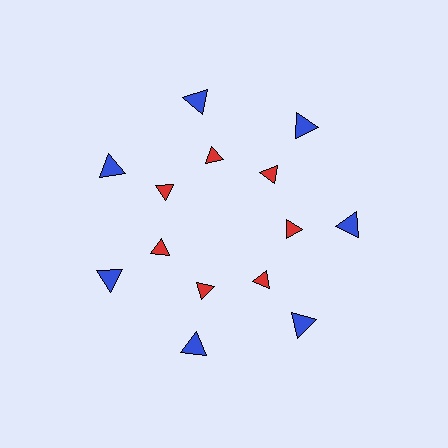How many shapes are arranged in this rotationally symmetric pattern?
There are 14 shapes, arranged in 7 groups of 2.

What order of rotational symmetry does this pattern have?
This pattern has 7-fold rotational symmetry.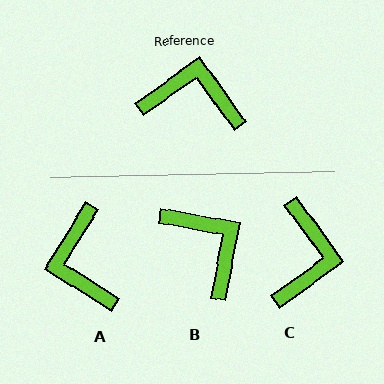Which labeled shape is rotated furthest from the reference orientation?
A, about 113 degrees away.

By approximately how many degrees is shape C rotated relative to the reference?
Approximately 90 degrees clockwise.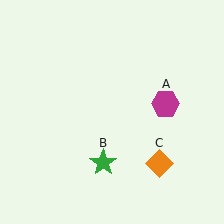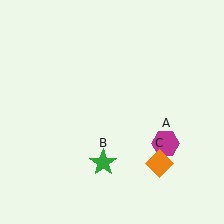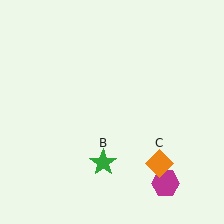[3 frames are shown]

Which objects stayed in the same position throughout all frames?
Green star (object B) and orange diamond (object C) remained stationary.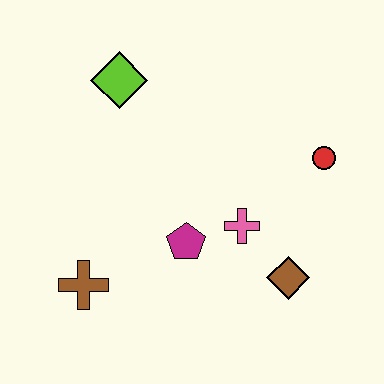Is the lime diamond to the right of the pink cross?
No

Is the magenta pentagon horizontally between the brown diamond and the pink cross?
No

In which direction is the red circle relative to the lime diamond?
The red circle is to the right of the lime diamond.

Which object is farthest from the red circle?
The brown cross is farthest from the red circle.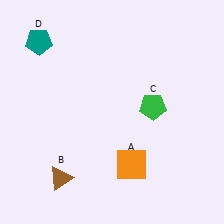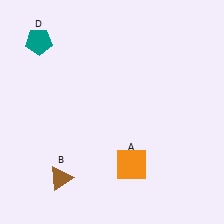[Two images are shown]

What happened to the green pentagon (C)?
The green pentagon (C) was removed in Image 2. It was in the top-right area of Image 1.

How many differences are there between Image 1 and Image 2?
There is 1 difference between the two images.